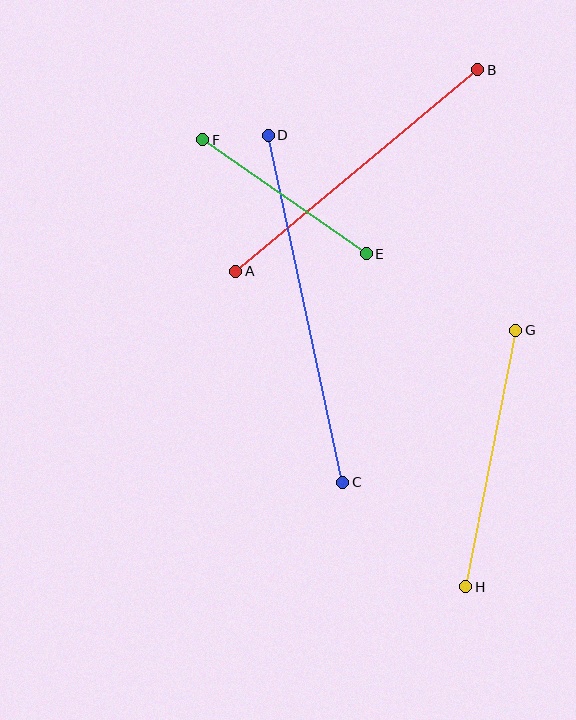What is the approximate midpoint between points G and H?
The midpoint is at approximately (491, 458) pixels.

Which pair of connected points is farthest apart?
Points C and D are farthest apart.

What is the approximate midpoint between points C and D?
The midpoint is at approximately (306, 309) pixels.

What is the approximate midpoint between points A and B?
The midpoint is at approximately (357, 170) pixels.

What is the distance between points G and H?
The distance is approximately 262 pixels.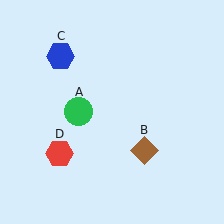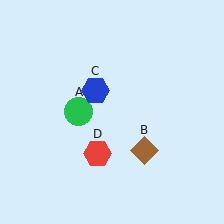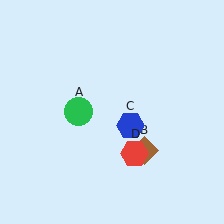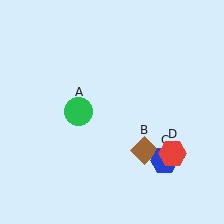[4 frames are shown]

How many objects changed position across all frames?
2 objects changed position: blue hexagon (object C), red hexagon (object D).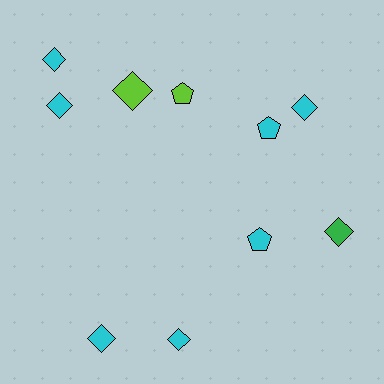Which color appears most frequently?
Cyan, with 7 objects.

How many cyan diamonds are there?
There are 5 cyan diamonds.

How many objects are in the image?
There are 10 objects.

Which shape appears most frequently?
Diamond, with 7 objects.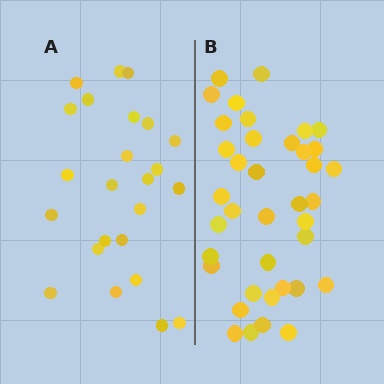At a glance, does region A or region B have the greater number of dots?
Region B (the right region) has more dots.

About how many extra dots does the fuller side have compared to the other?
Region B has approximately 15 more dots than region A.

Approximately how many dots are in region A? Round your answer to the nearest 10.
About 20 dots. (The exact count is 24, which rounds to 20.)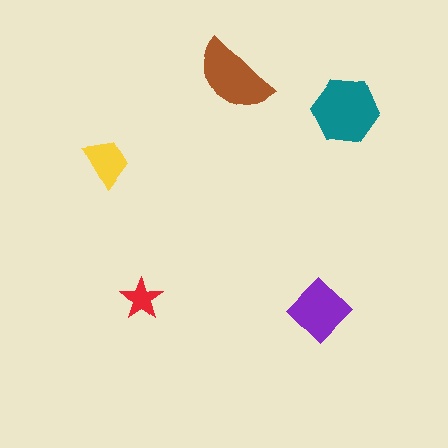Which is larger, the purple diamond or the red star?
The purple diamond.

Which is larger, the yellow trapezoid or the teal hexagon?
The teal hexagon.